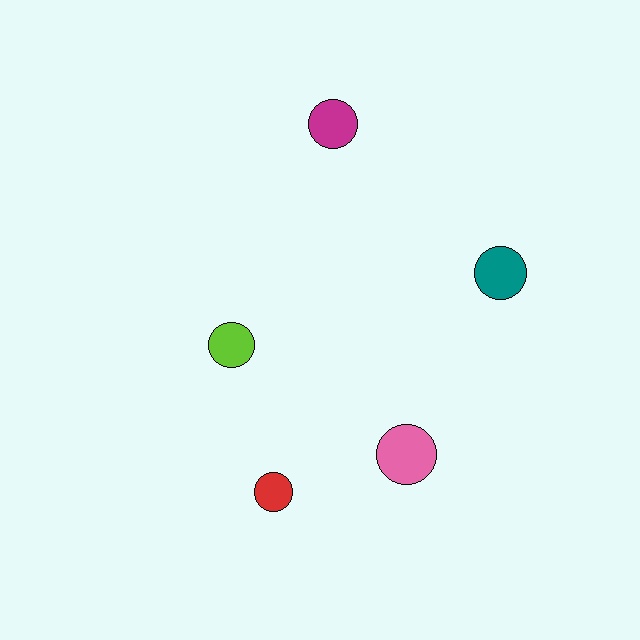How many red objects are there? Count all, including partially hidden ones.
There is 1 red object.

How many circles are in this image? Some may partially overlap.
There are 5 circles.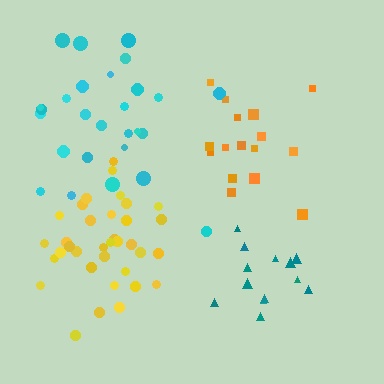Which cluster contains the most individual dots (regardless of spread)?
Yellow (35).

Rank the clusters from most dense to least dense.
yellow, orange, teal, cyan.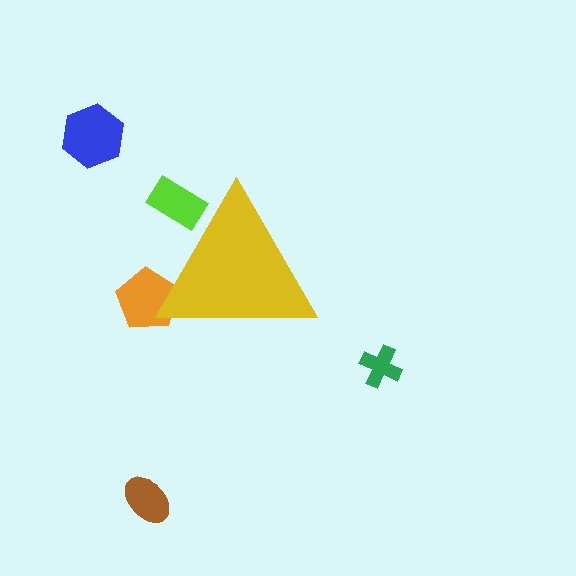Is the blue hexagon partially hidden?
No, the blue hexagon is fully visible.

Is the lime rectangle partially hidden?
Yes, the lime rectangle is partially hidden behind the yellow triangle.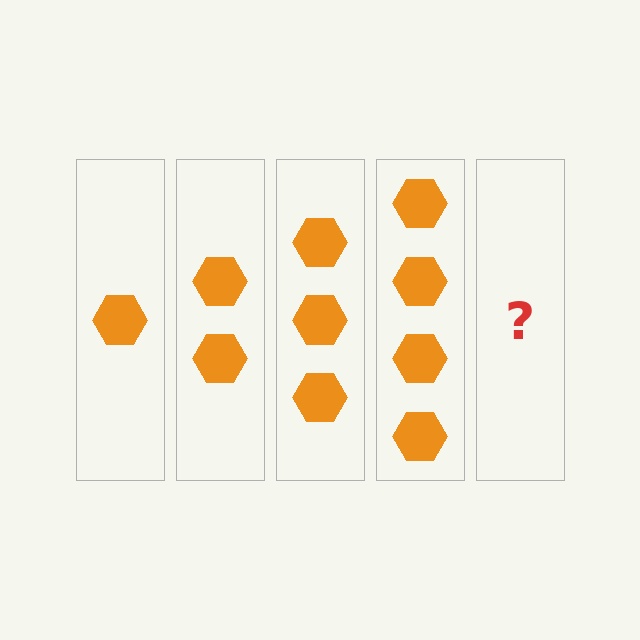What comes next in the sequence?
The next element should be 5 hexagons.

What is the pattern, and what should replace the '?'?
The pattern is that each step adds one more hexagon. The '?' should be 5 hexagons.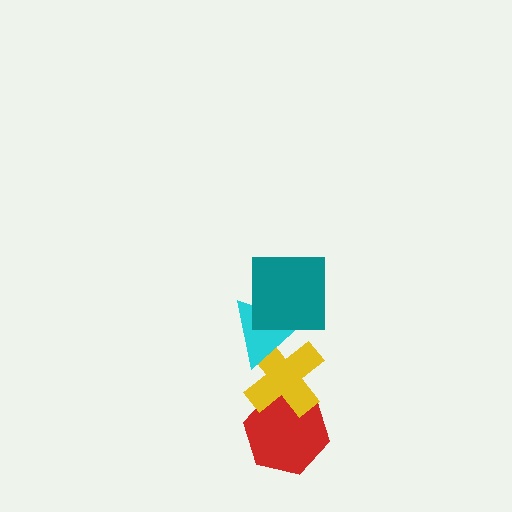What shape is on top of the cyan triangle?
The teal square is on top of the cyan triangle.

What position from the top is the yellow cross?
The yellow cross is 3rd from the top.